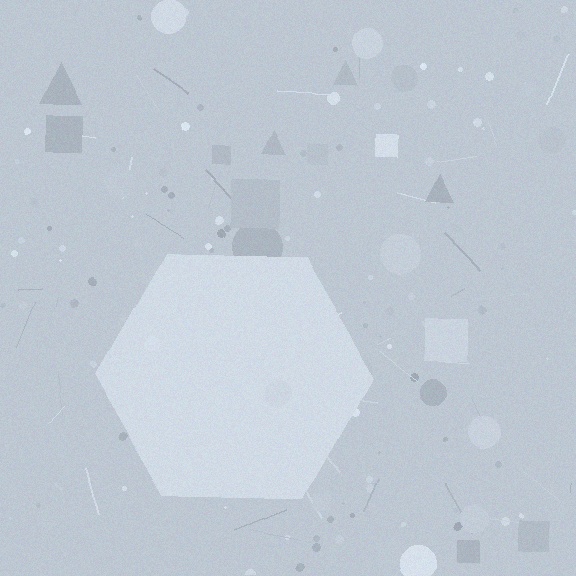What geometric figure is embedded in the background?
A hexagon is embedded in the background.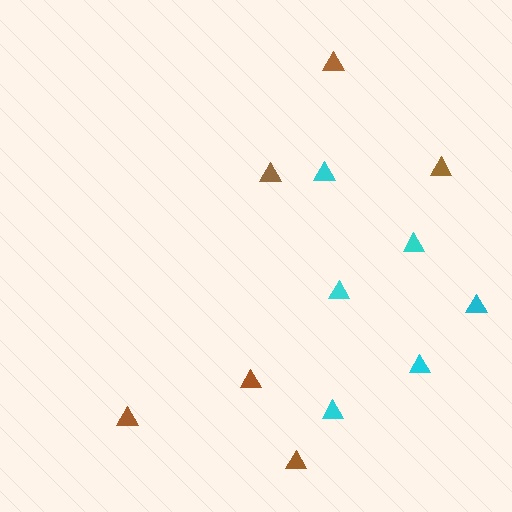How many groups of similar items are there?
There are 2 groups: one group of brown triangles (6) and one group of cyan triangles (6).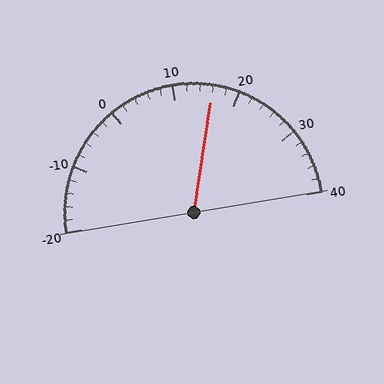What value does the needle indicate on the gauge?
The needle indicates approximately 16.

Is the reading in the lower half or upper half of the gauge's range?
The reading is in the upper half of the range (-20 to 40).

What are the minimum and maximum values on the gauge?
The gauge ranges from -20 to 40.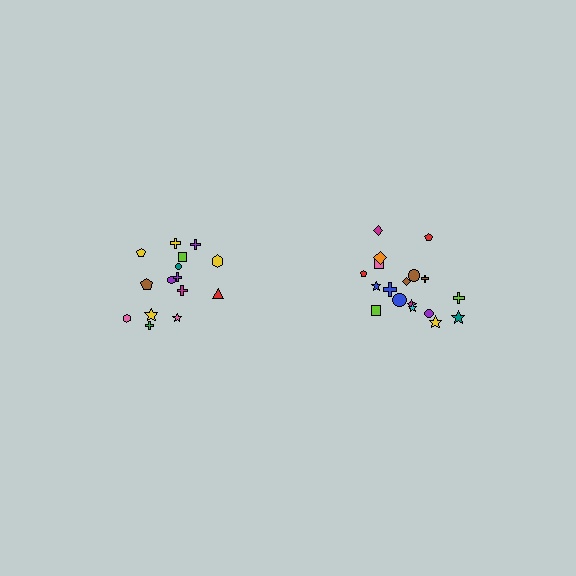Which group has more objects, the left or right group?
The right group.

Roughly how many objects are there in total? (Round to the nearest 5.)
Roughly 35 objects in total.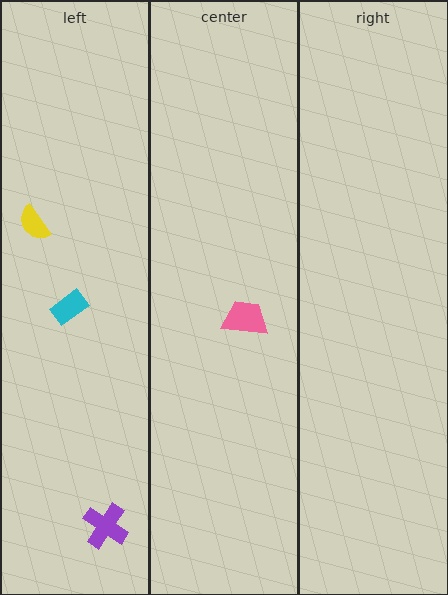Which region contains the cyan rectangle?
The left region.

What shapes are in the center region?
The pink trapezoid.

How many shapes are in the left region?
3.